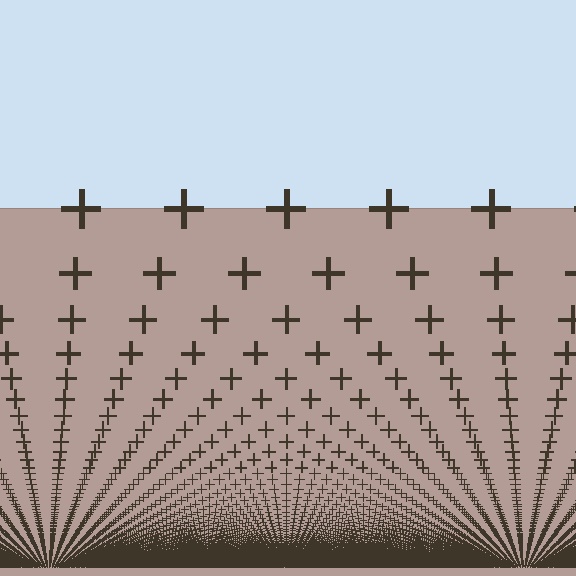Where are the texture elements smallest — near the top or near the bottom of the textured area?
Near the bottom.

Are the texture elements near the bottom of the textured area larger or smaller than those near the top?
Smaller. The gradient is inverted — elements near the bottom are smaller and denser.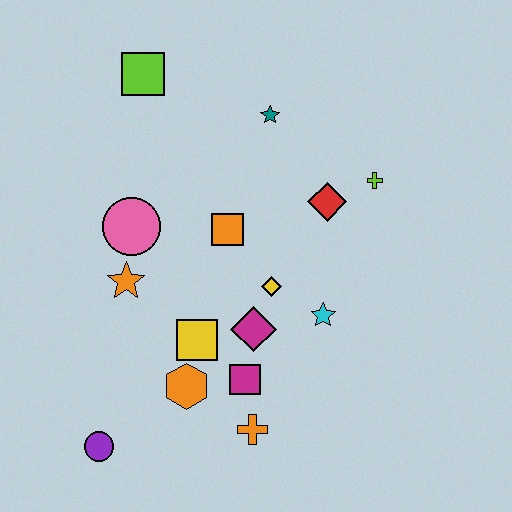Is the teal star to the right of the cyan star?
No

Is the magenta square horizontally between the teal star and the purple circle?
Yes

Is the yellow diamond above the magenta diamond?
Yes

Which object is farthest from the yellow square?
The lime square is farthest from the yellow square.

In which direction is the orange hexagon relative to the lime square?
The orange hexagon is below the lime square.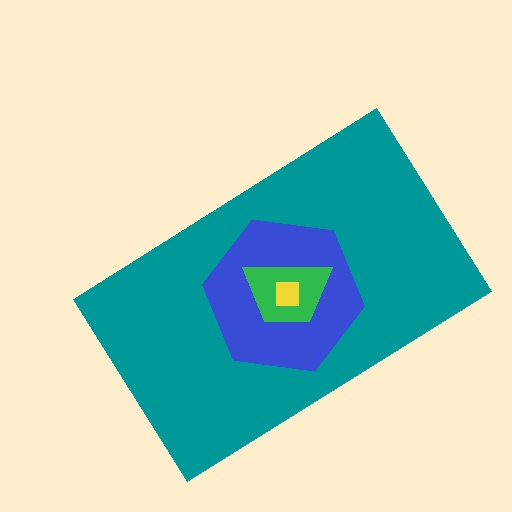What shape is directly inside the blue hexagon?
The green trapezoid.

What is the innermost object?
The yellow square.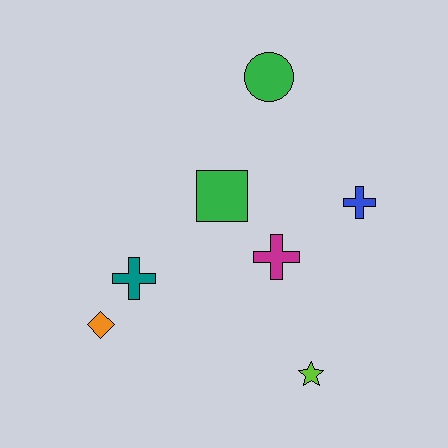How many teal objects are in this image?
There is 1 teal object.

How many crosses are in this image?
There are 3 crosses.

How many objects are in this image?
There are 7 objects.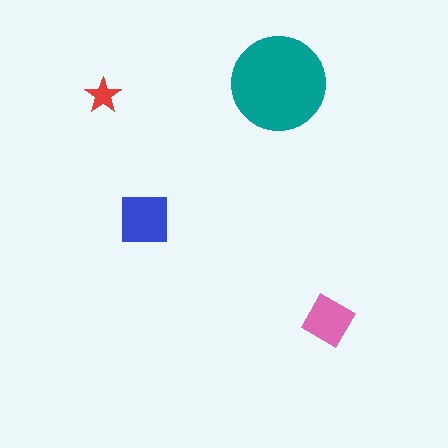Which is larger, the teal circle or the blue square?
The teal circle.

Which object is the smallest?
The red star.